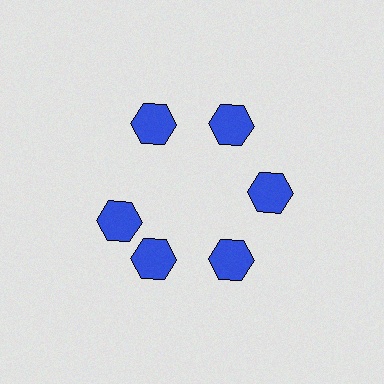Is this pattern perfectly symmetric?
No. The 6 blue hexagons are arranged in a ring, but one element near the 9 o'clock position is rotated out of alignment along the ring, breaking the 6-fold rotational symmetry.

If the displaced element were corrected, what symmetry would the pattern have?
It would have 6-fold rotational symmetry — the pattern would map onto itself every 60 degrees.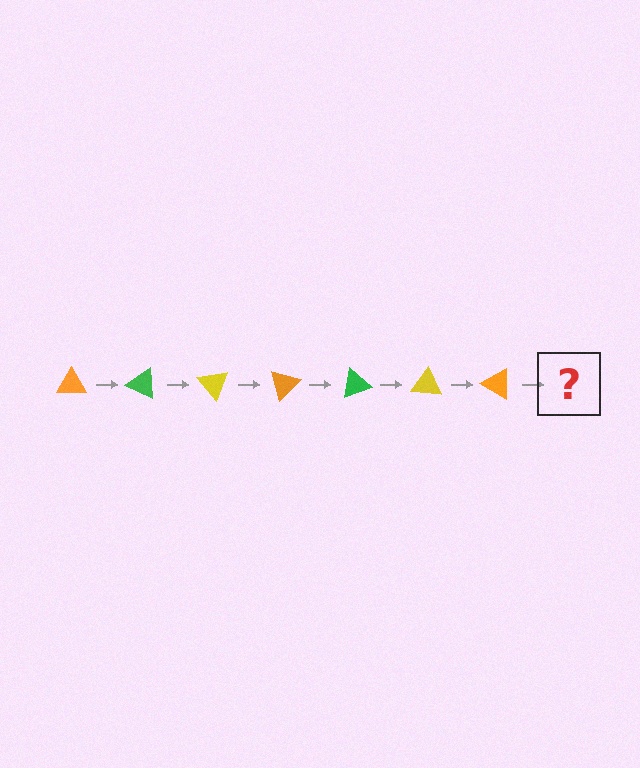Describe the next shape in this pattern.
It should be a green triangle, rotated 175 degrees from the start.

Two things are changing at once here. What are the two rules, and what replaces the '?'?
The two rules are that it rotates 25 degrees each step and the color cycles through orange, green, and yellow. The '?' should be a green triangle, rotated 175 degrees from the start.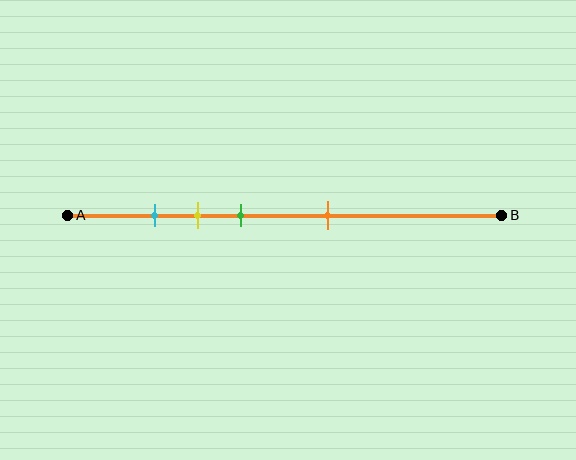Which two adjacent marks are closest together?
The cyan and yellow marks are the closest adjacent pair.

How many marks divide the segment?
There are 4 marks dividing the segment.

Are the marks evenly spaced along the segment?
No, the marks are not evenly spaced.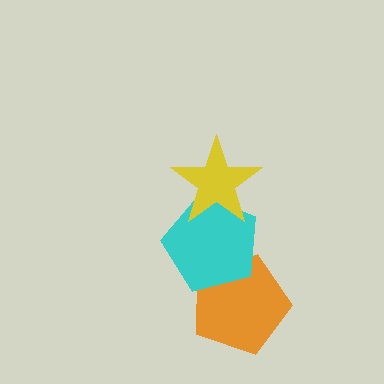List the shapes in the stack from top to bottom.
From top to bottom: the yellow star, the cyan pentagon, the orange pentagon.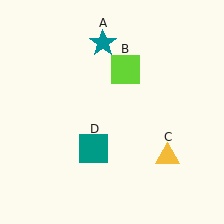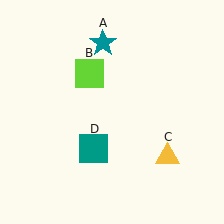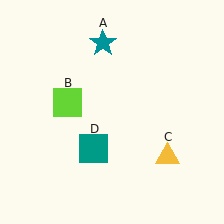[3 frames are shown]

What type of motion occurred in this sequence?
The lime square (object B) rotated counterclockwise around the center of the scene.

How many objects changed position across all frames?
1 object changed position: lime square (object B).